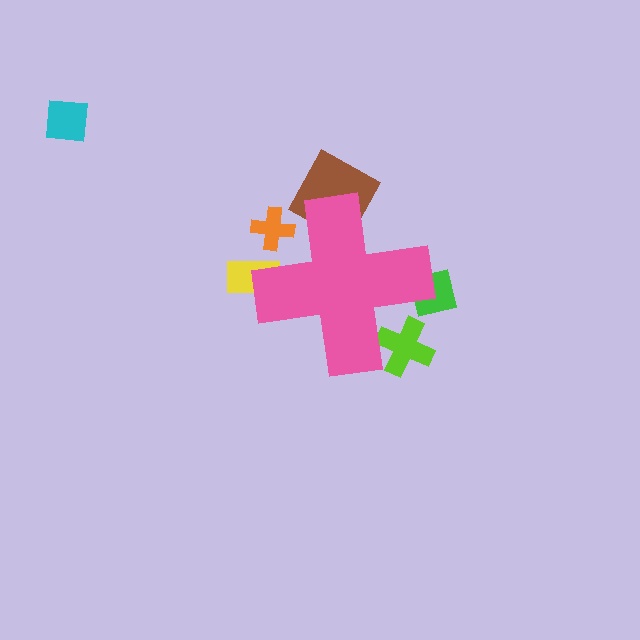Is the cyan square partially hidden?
No, the cyan square is fully visible.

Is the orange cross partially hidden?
Yes, the orange cross is partially hidden behind the pink cross.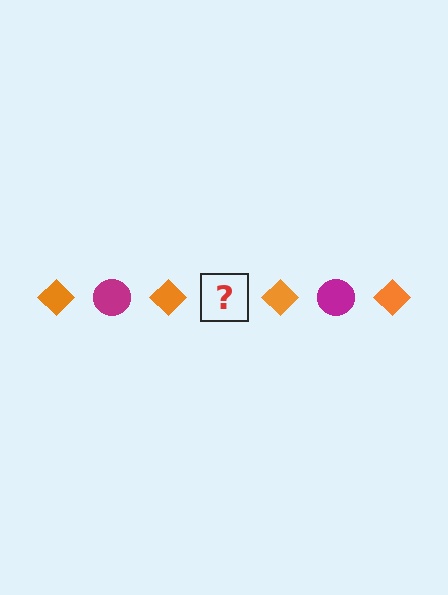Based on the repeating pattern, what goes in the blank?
The blank should be a magenta circle.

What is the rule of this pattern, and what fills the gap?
The rule is that the pattern alternates between orange diamond and magenta circle. The gap should be filled with a magenta circle.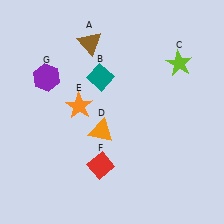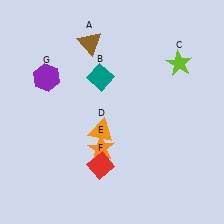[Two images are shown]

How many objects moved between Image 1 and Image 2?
1 object moved between the two images.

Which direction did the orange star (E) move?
The orange star (E) moved down.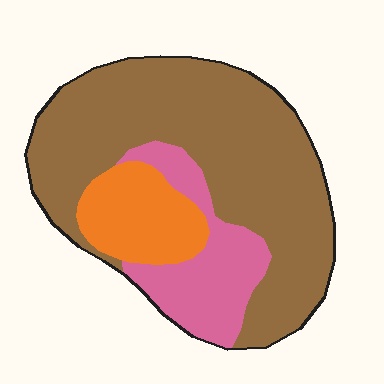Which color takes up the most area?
Brown, at roughly 65%.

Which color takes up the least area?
Orange, at roughly 15%.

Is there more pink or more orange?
Pink.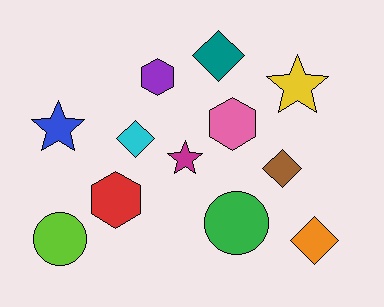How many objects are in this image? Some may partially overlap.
There are 12 objects.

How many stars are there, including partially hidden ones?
There are 3 stars.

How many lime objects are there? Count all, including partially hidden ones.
There is 1 lime object.